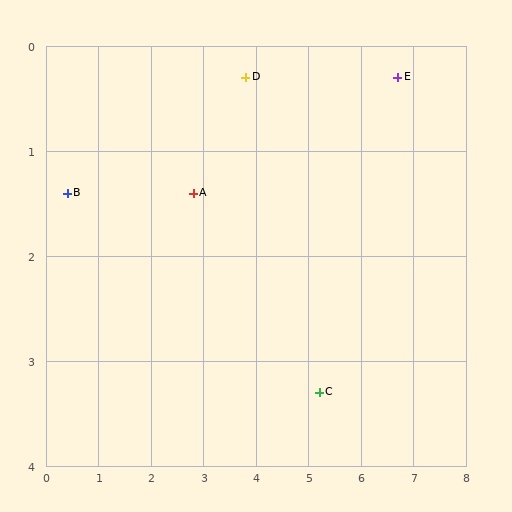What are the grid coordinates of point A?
Point A is at approximately (2.8, 1.4).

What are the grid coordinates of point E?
Point E is at approximately (6.7, 0.3).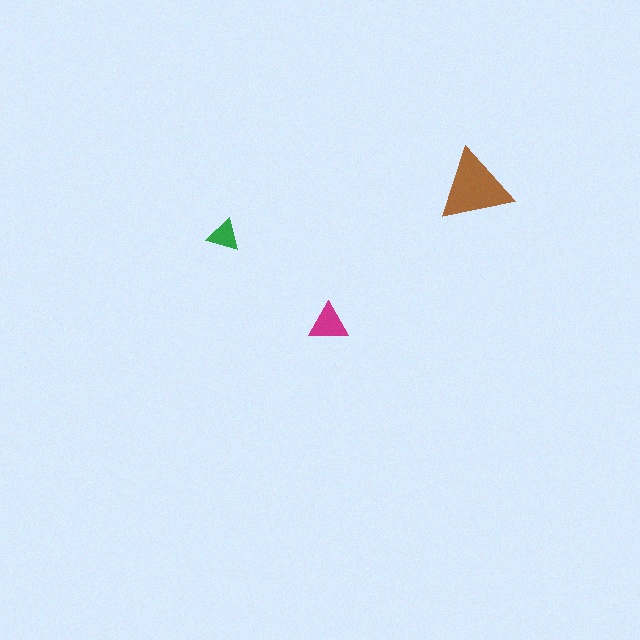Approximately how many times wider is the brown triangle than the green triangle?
About 2.5 times wider.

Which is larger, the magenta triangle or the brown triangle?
The brown one.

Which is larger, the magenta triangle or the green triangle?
The magenta one.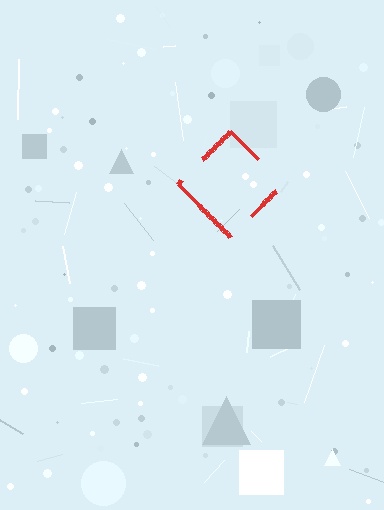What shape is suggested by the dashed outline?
The dashed outline suggests a diamond.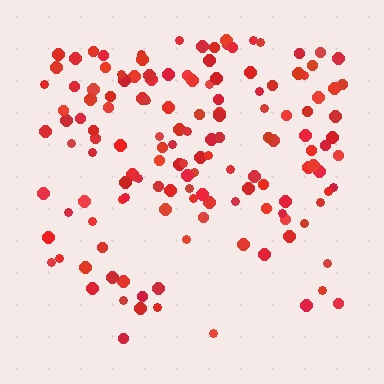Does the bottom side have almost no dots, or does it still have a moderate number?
Still a moderate number, just noticeably fewer than the top.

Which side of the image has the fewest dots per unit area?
The bottom.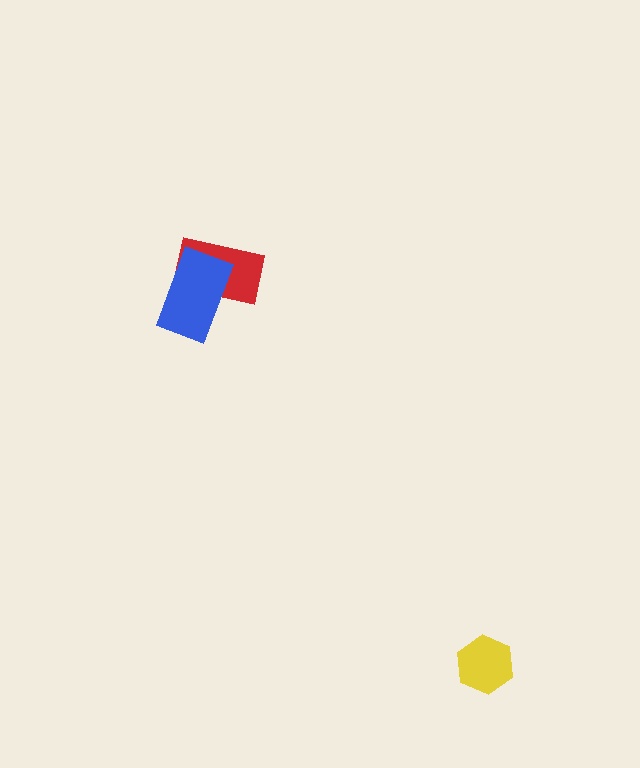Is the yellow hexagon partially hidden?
No, no other shape covers it.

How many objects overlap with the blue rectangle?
1 object overlaps with the blue rectangle.